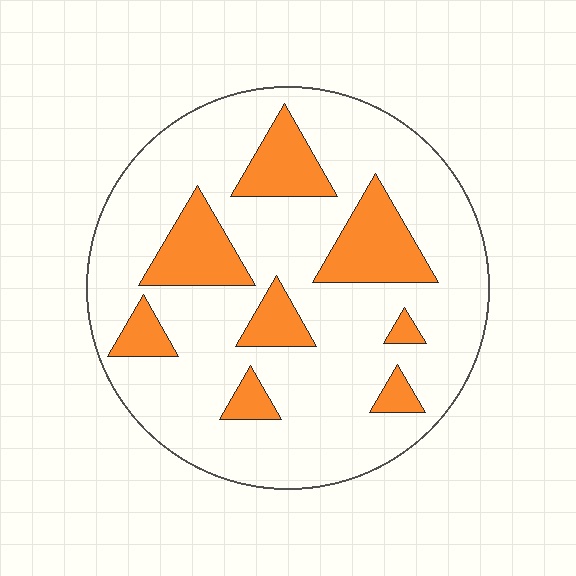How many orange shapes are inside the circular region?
8.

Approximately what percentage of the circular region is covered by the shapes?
Approximately 20%.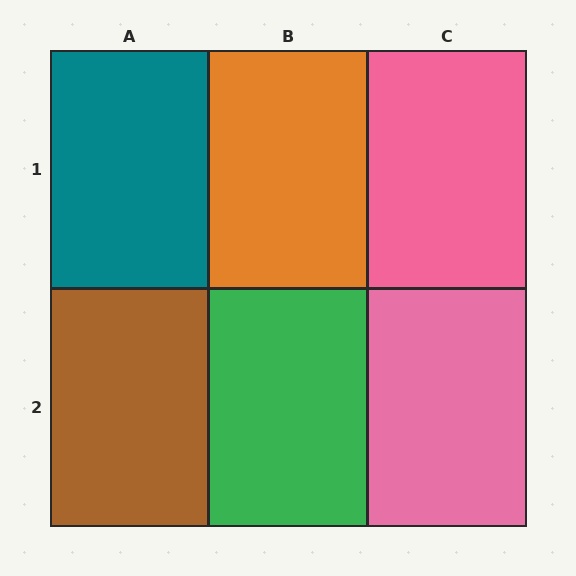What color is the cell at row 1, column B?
Orange.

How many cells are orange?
1 cell is orange.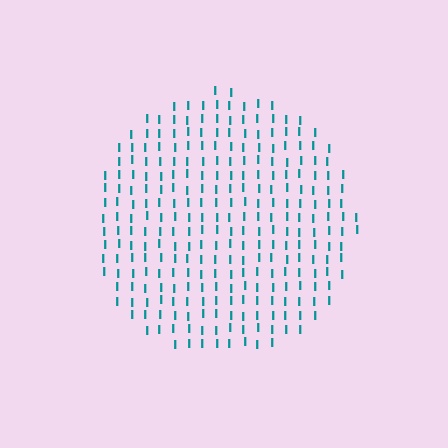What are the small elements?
The small elements are letter I's.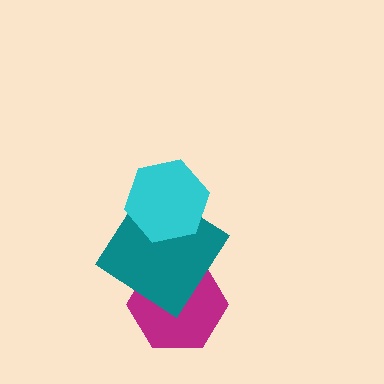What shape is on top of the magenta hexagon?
The teal diamond is on top of the magenta hexagon.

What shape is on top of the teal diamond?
The cyan hexagon is on top of the teal diamond.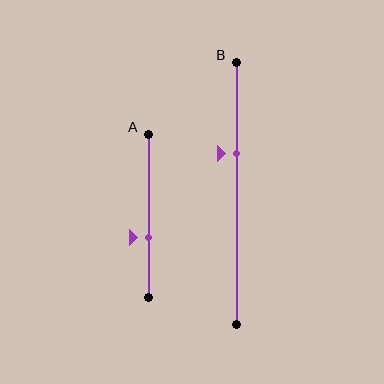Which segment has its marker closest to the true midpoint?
Segment A has its marker closest to the true midpoint.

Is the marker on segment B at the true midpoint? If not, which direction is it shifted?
No, the marker on segment B is shifted upward by about 15% of the segment length.